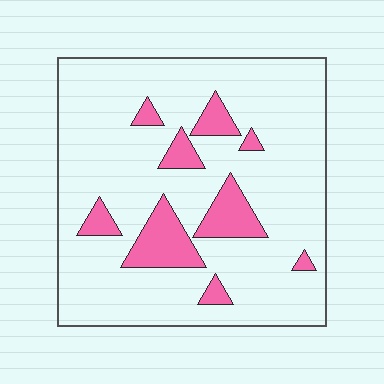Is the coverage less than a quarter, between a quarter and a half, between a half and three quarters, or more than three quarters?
Less than a quarter.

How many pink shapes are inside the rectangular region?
9.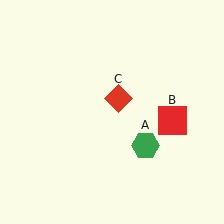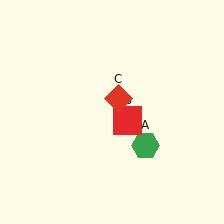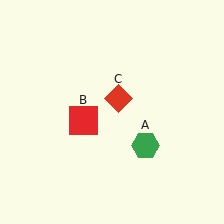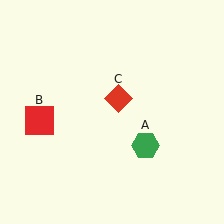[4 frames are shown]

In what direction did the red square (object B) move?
The red square (object B) moved left.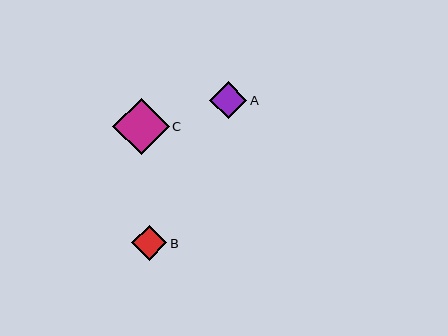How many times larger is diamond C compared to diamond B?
Diamond C is approximately 1.6 times the size of diamond B.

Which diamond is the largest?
Diamond C is the largest with a size of approximately 56 pixels.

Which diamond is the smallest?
Diamond B is the smallest with a size of approximately 35 pixels.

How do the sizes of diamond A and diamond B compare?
Diamond A and diamond B are approximately the same size.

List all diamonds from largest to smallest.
From largest to smallest: C, A, B.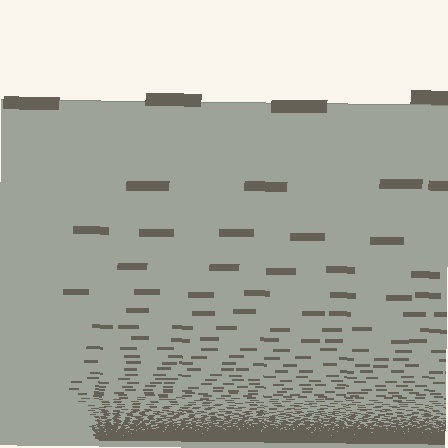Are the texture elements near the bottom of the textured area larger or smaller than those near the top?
Smaller. The gradient is inverted — elements near the bottom are smaller and denser.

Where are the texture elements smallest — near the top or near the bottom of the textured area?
Near the bottom.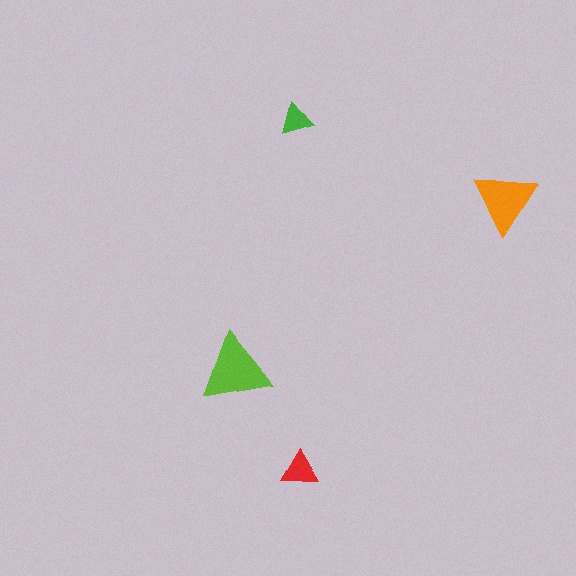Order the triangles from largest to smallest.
the lime one, the orange one, the red one, the green one.